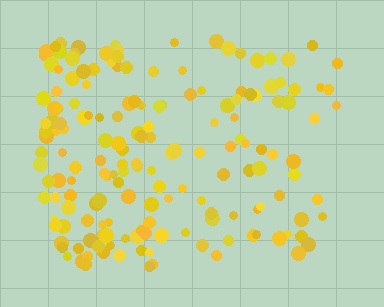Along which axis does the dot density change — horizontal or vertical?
Horizontal.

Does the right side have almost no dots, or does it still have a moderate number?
Still a moderate number, just noticeably fewer than the left.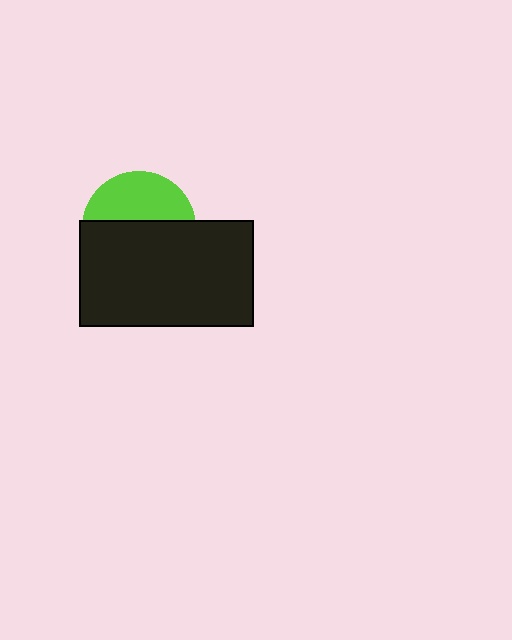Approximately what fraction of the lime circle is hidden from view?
Roughly 59% of the lime circle is hidden behind the black rectangle.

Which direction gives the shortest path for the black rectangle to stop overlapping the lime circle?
Moving down gives the shortest separation.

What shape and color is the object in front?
The object in front is a black rectangle.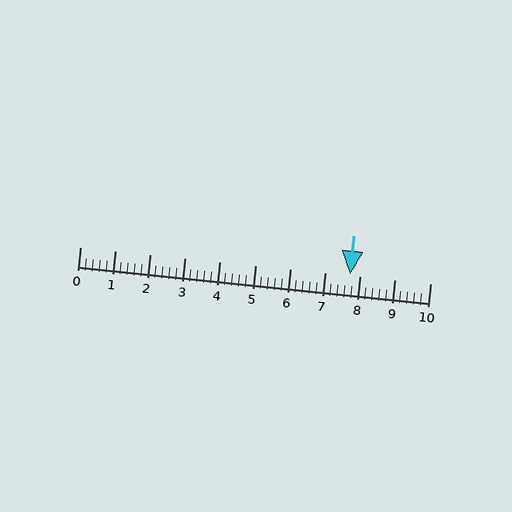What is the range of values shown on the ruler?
The ruler shows values from 0 to 10.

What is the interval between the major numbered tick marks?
The major tick marks are spaced 1 units apart.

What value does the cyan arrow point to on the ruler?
The cyan arrow points to approximately 7.7.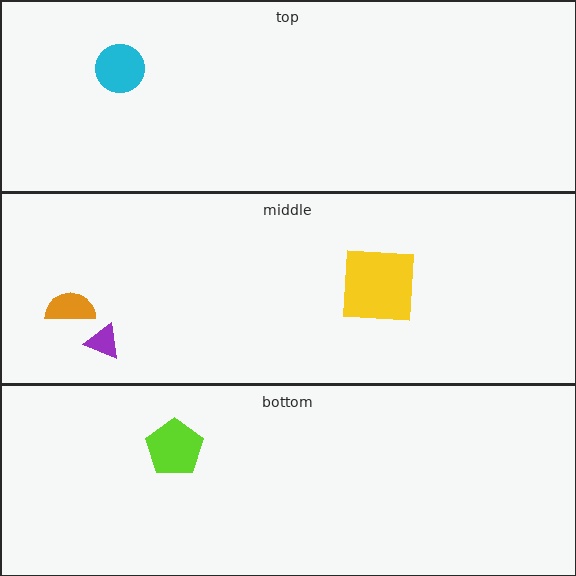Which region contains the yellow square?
The middle region.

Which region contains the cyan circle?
The top region.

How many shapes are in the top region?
1.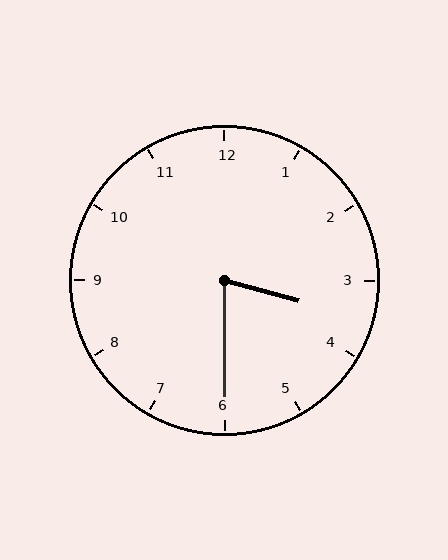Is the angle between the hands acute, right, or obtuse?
It is acute.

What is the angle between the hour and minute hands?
Approximately 75 degrees.